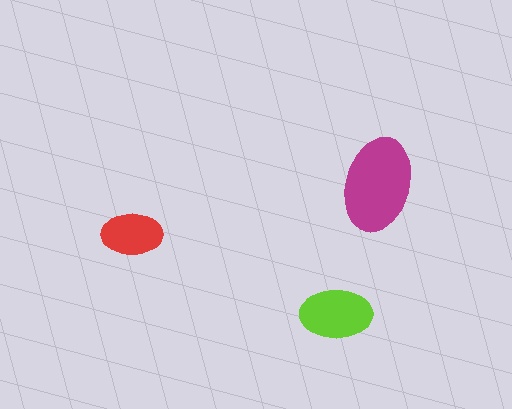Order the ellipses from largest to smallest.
the magenta one, the lime one, the red one.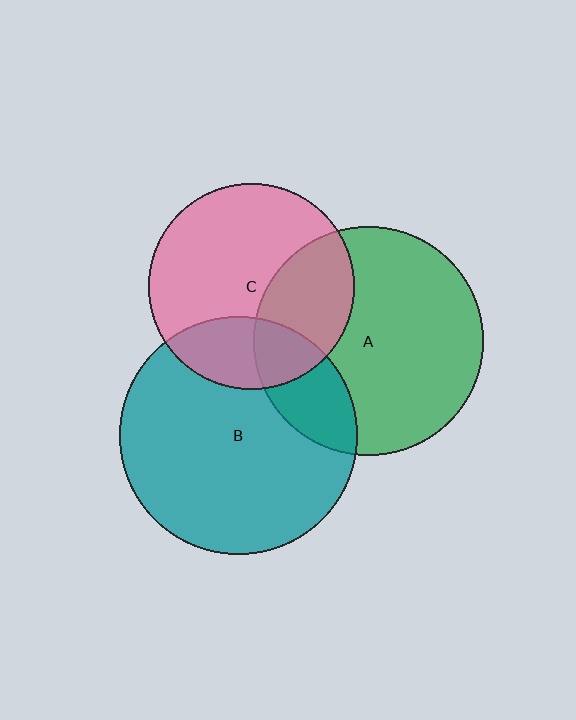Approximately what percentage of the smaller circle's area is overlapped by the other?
Approximately 35%.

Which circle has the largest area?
Circle B (teal).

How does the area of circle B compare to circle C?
Approximately 1.3 times.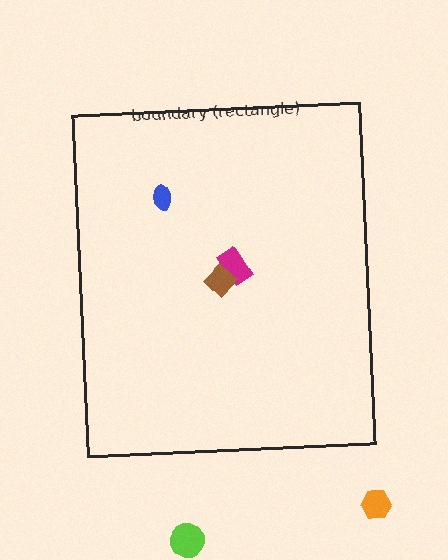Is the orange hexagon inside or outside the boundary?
Outside.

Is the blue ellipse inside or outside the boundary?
Inside.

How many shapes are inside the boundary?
3 inside, 2 outside.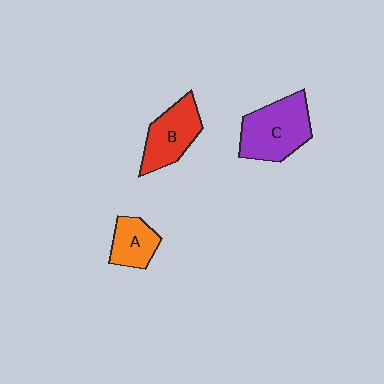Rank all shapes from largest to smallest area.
From largest to smallest: C (purple), B (red), A (orange).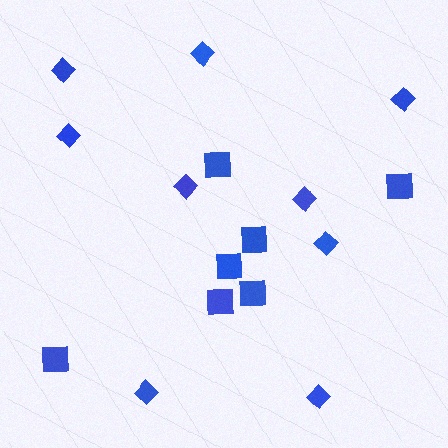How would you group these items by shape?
There are 2 groups: one group of diamonds (9) and one group of squares (7).